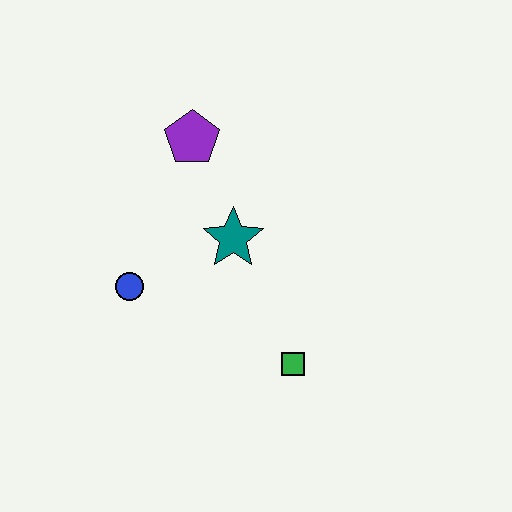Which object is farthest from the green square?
The purple pentagon is farthest from the green square.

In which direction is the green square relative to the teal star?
The green square is below the teal star.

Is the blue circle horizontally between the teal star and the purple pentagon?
No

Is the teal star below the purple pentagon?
Yes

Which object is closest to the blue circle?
The teal star is closest to the blue circle.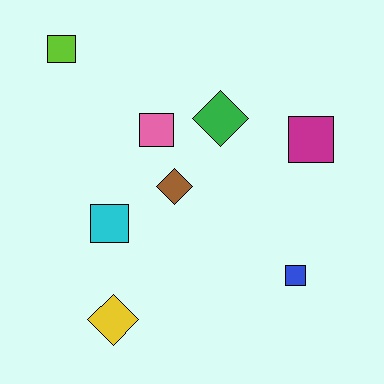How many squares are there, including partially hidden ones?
There are 5 squares.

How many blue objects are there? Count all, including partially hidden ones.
There is 1 blue object.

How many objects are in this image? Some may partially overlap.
There are 8 objects.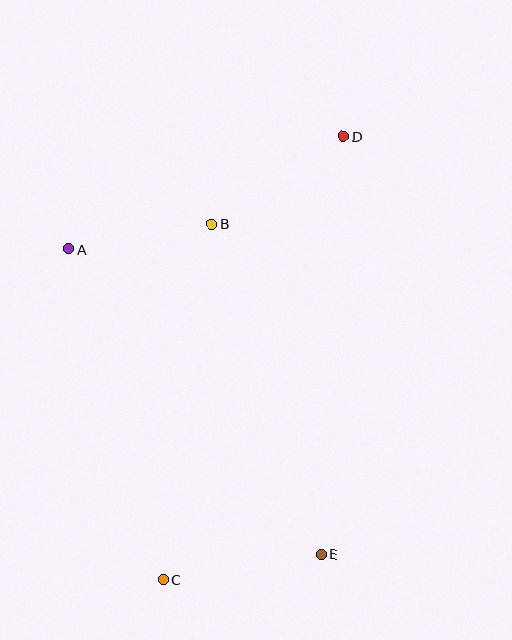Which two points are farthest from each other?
Points C and D are farthest from each other.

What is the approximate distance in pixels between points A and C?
The distance between A and C is approximately 344 pixels.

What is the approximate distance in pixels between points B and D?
The distance between B and D is approximately 158 pixels.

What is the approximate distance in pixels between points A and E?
The distance between A and E is approximately 396 pixels.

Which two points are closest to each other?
Points A and B are closest to each other.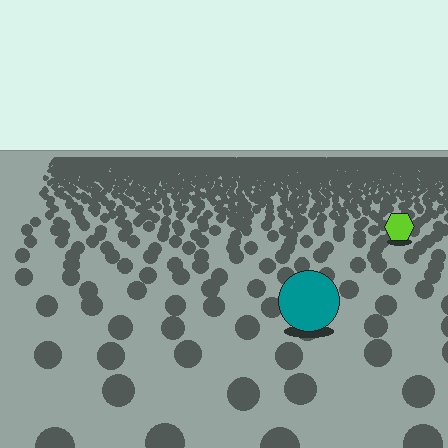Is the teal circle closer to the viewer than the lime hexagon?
Yes. The teal circle is closer — you can tell from the texture gradient: the ground texture is coarser near it.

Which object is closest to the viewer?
The teal circle is closest. The texture marks near it are larger and more spread out.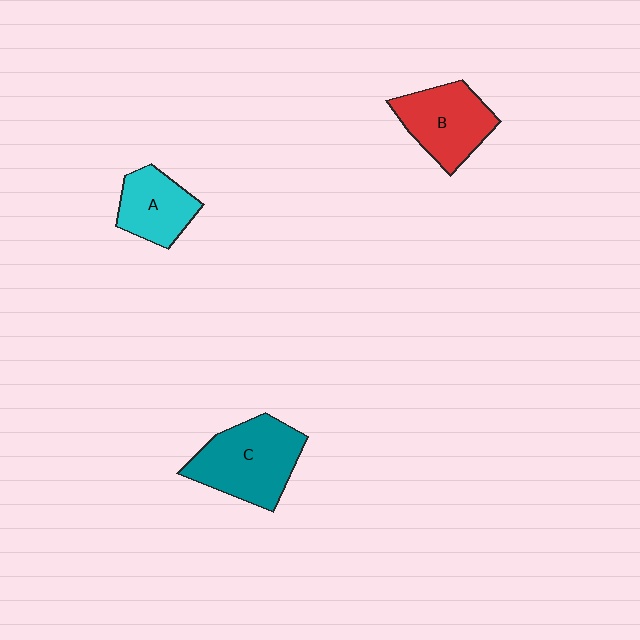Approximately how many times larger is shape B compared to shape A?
Approximately 1.3 times.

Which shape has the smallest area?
Shape A (cyan).